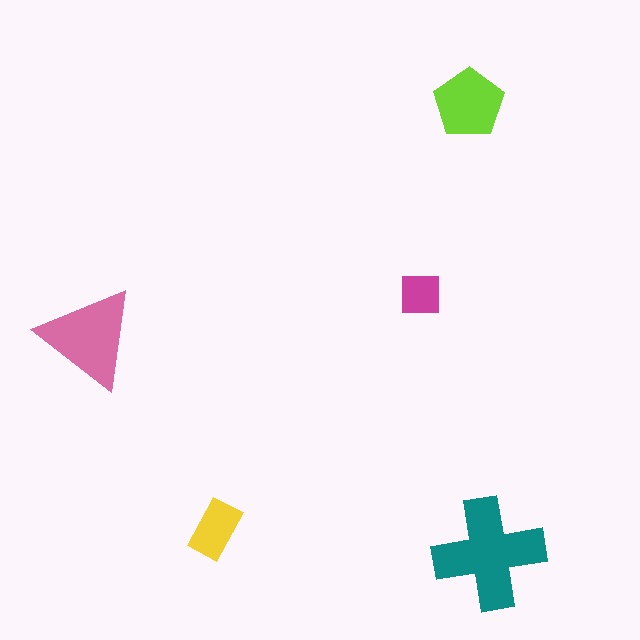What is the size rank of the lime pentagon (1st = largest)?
3rd.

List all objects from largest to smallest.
The teal cross, the pink triangle, the lime pentagon, the yellow rectangle, the magenta square.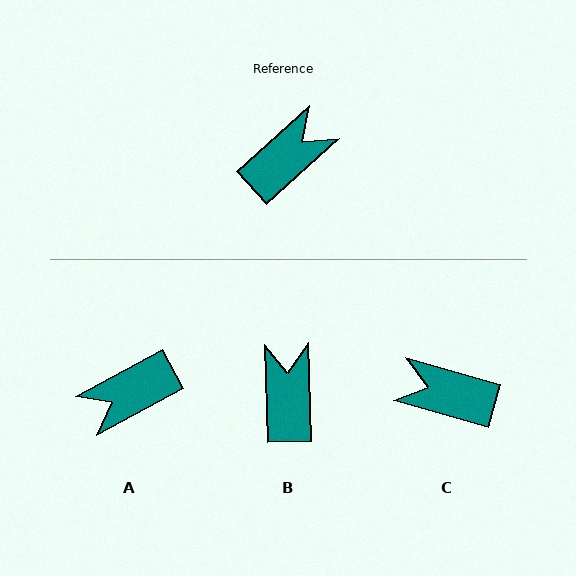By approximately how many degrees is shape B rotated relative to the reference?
Approximately 50 degrees counter-clockwise.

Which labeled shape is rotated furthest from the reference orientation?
A, about 166 degrees away.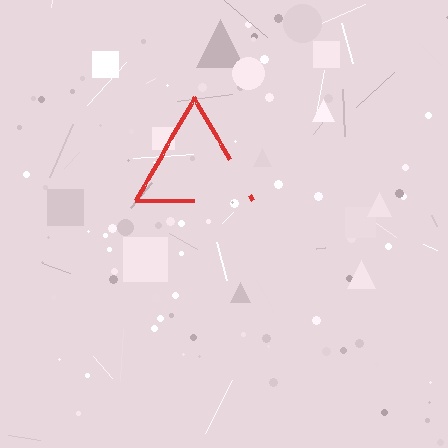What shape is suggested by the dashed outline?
The dashed outline suggests a triangle.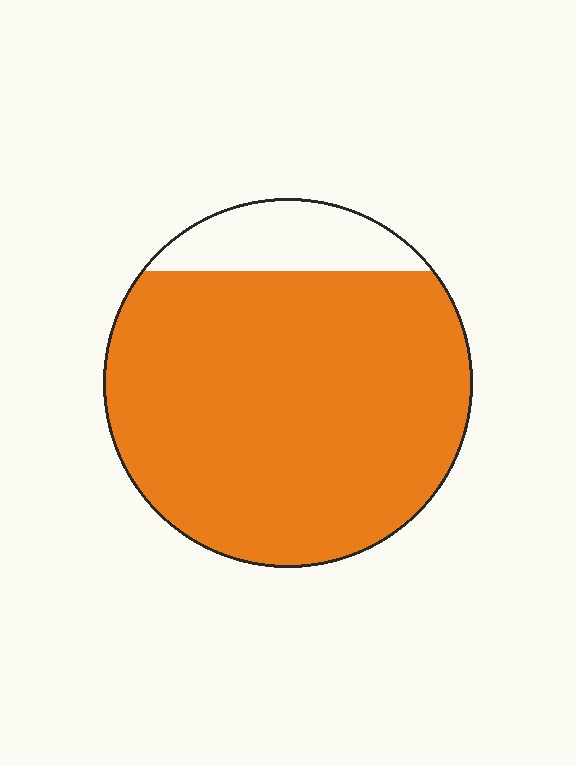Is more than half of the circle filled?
Yes.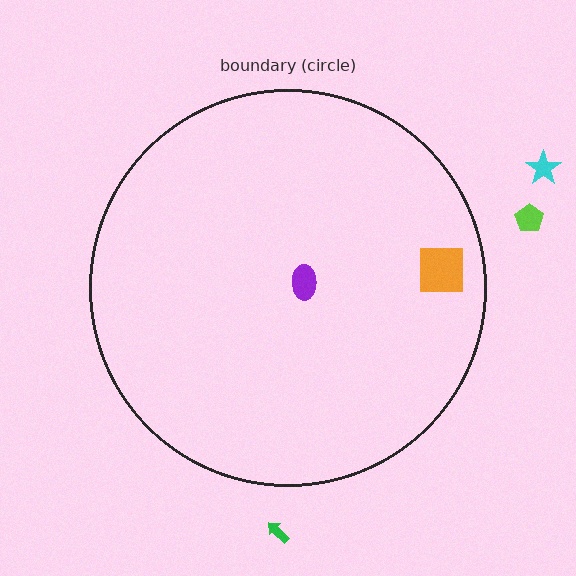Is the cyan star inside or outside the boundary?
Outside.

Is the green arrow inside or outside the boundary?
Outside.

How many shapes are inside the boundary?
2 inside, 3 outside.